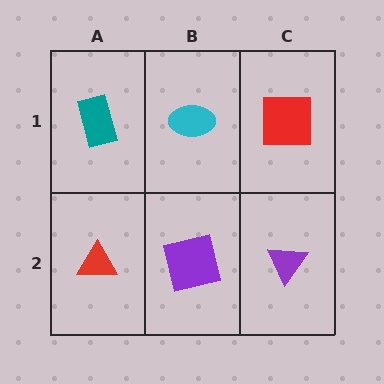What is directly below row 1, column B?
A purple square.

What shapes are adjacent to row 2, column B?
A cyan ellipse (row 1, column B), a red triangle (row 2, column A), a purple triangle (row 2, column C).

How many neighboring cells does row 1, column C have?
2.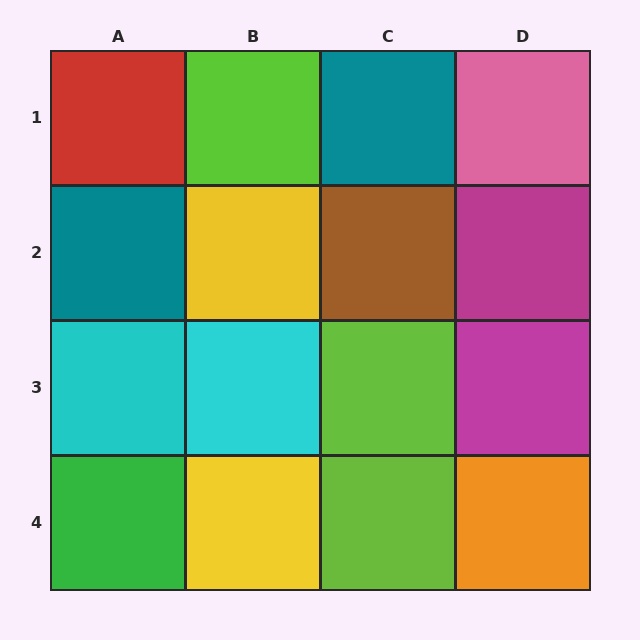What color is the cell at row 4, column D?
Orange.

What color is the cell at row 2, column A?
Teal.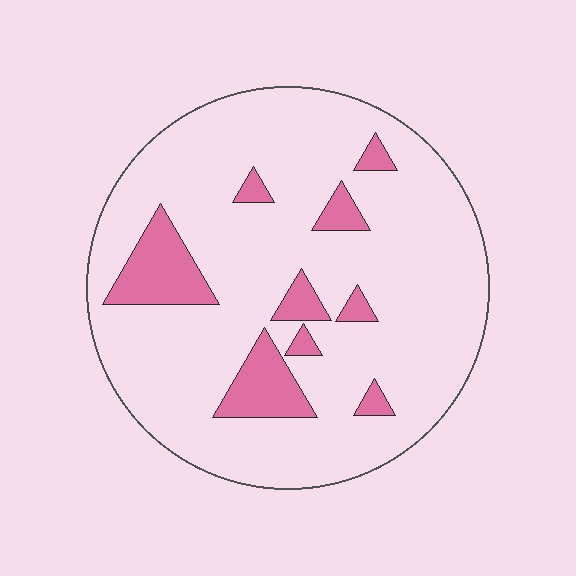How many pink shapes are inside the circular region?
9.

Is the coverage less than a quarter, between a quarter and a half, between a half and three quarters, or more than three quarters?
Less than a quarter.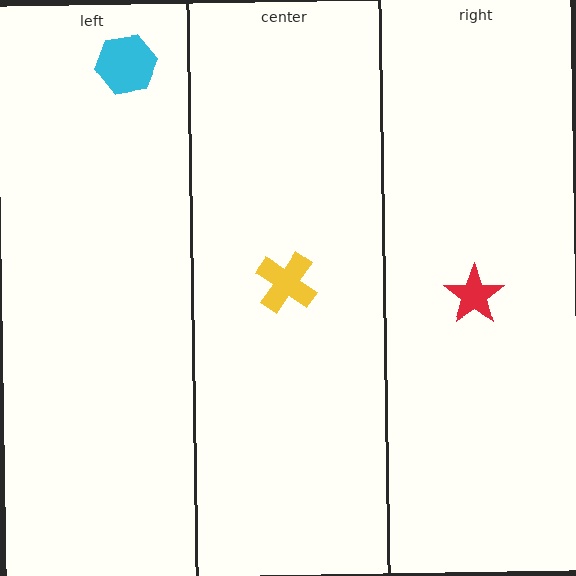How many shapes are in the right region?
1.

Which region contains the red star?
The right region.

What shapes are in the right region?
The red star.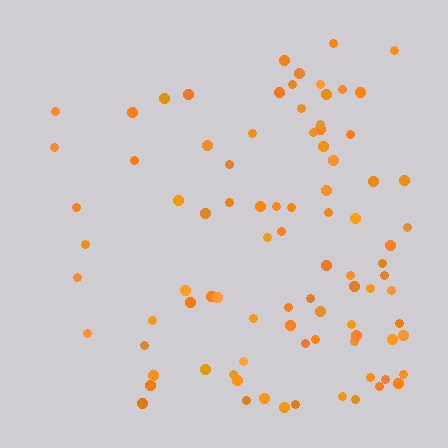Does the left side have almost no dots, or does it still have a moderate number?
Still a moderate number, just noticeably fewer than the right.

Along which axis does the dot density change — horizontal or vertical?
Horizontal.